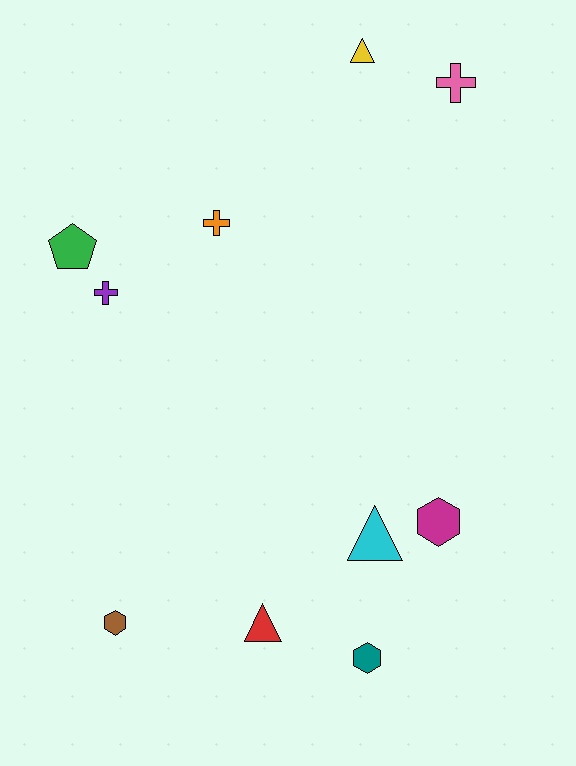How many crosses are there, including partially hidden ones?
There are 3 crosses.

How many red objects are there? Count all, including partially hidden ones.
There is 1 red object.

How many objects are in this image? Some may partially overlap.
There are 10 objects.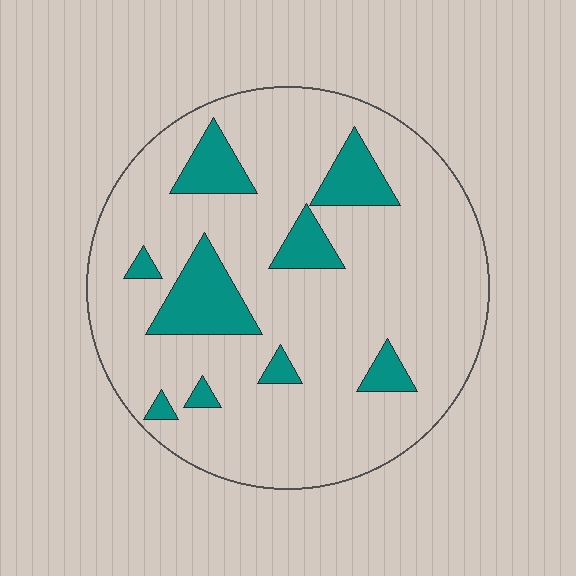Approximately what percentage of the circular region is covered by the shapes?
Approximately 15%.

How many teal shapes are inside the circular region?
9.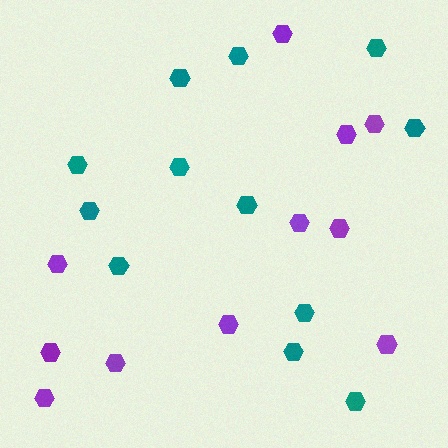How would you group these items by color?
There are 2 groups: one group of purple hexagons (11) and one group of teal hexagons (12).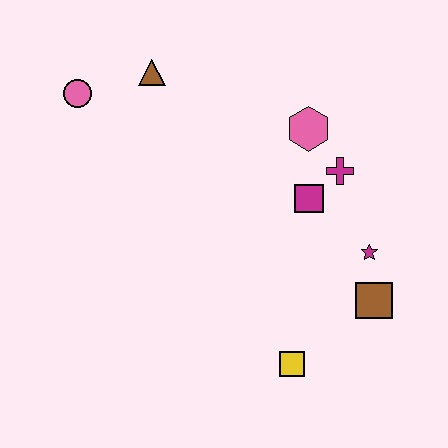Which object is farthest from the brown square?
The pink circle is farthest from the brown square.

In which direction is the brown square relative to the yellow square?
The brown square is to the right of the yellow square.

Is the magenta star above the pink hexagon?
No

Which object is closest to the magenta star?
The brown square is closest to the magenta star.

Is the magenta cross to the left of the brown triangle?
No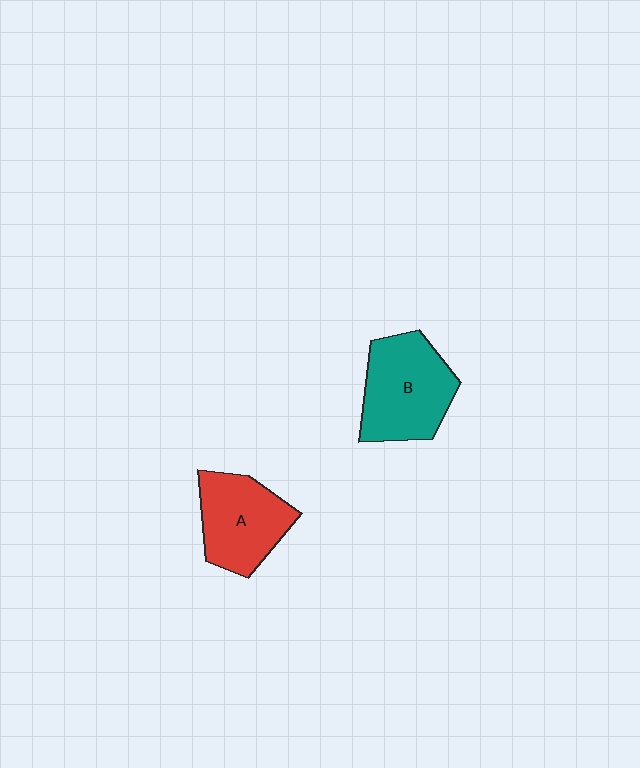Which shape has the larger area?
Shape B (teal).